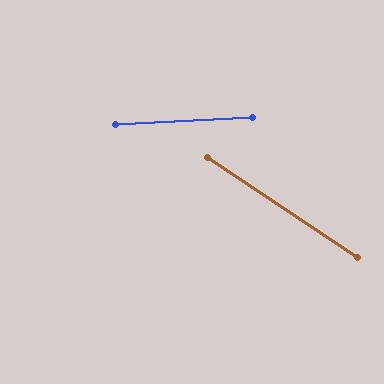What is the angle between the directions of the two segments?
Approximately 37 degrees.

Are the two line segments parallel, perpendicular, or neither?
Neither parallel nor perpendicular — they differ by about 37°.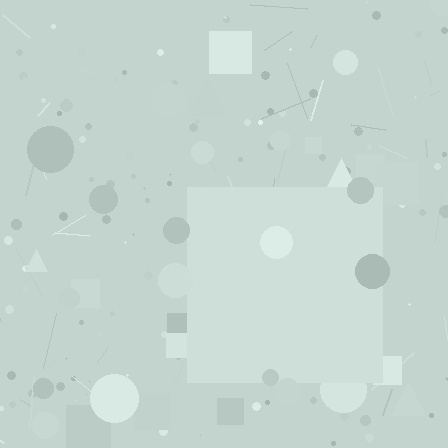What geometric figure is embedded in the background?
A square is embedded in the background.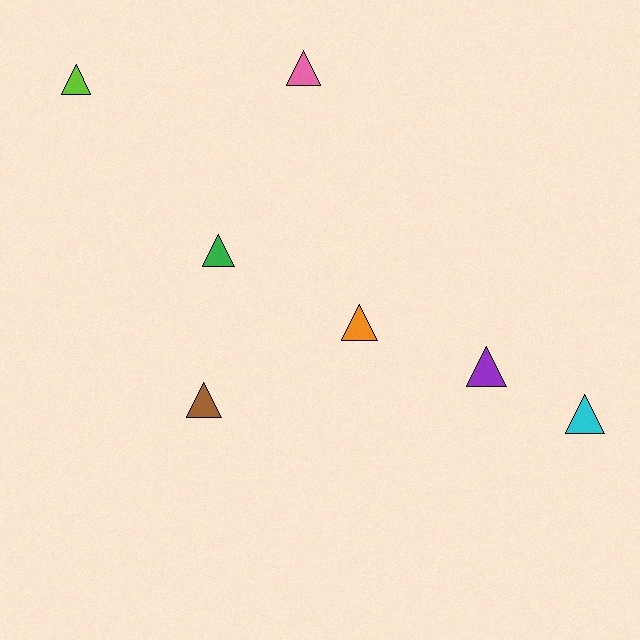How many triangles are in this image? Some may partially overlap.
There are 7 triangles.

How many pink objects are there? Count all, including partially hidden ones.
There is 1 pink object.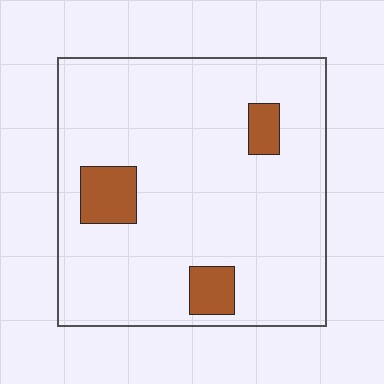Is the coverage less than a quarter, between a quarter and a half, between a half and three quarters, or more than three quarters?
Less than a quarter.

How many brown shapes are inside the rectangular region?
3.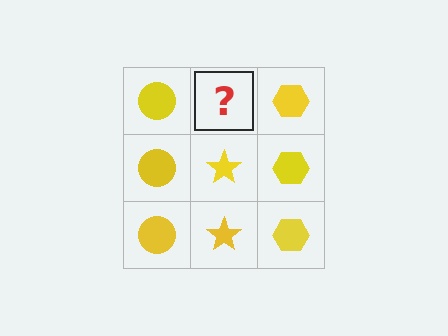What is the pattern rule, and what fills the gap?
The rule is that each column has a consistent shape. The gap should be filled with a yellow star.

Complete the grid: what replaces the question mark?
The question mark should be replaced with a yellow star.